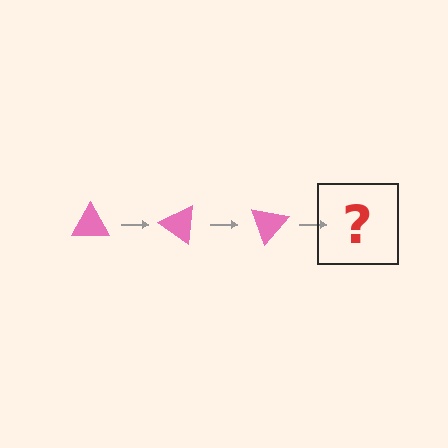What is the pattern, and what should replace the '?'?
The pattern is that the triangle rotates 35 degrees each step. The '?' should be a pink triangle rotated 105 degrees.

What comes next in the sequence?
The next element should be a pink triangle rotated 105 degrees.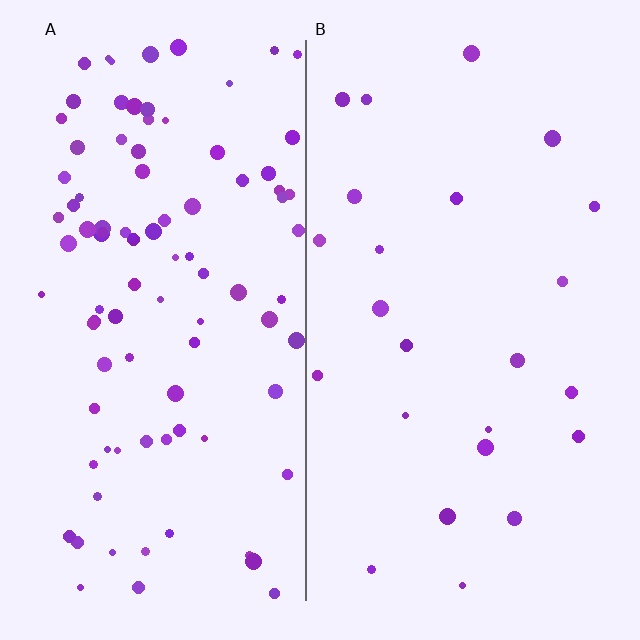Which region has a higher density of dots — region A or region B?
A (the left).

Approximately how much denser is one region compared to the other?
Approximately 4.1× — region A over region B.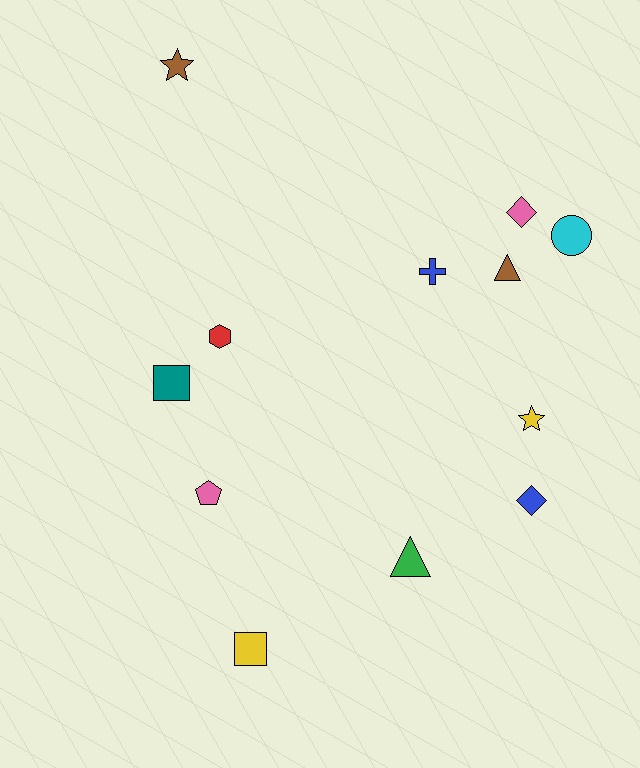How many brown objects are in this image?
There are 2 brown objects.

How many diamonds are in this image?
There are 2 diamonds.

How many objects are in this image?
There are 12 objects.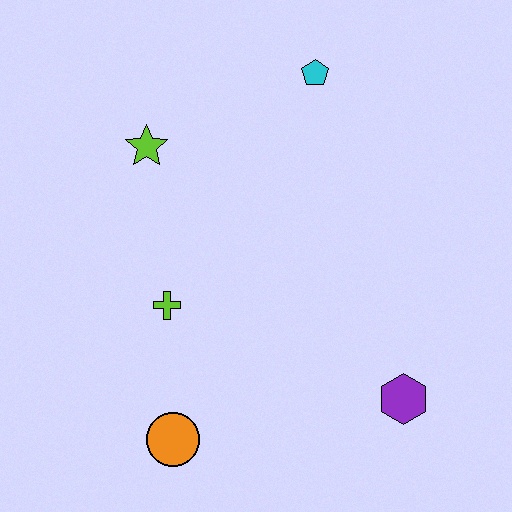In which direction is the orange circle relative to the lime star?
The orange circle is below the lime star.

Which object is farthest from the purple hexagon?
The lime star is farthest from the purple hexagon.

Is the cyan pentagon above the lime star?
Yes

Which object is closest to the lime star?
The lime cross is closest to the lime star.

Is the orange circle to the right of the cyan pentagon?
No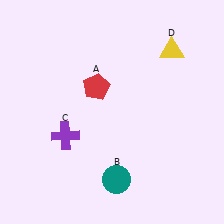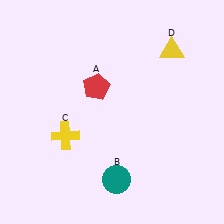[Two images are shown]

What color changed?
The cross (C) changed from purple in Image 1 to yellow in Image 2.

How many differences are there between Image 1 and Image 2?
There is 1 difference between the two images.